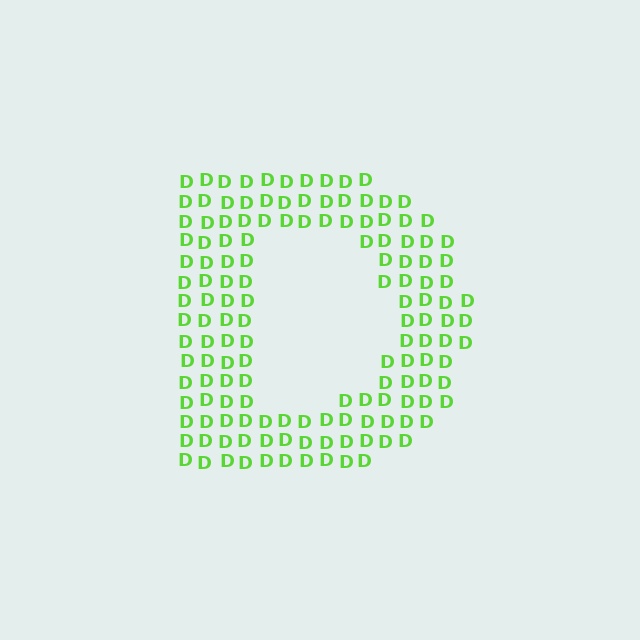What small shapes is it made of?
It is made of small letter D's.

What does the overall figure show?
The overall figure shows the letter D.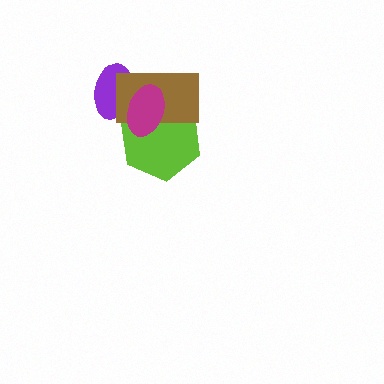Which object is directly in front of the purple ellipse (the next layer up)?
The brown rectangle is directly in front of the purple ellipse.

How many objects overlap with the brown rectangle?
3 objects overlap with the brown rectangle.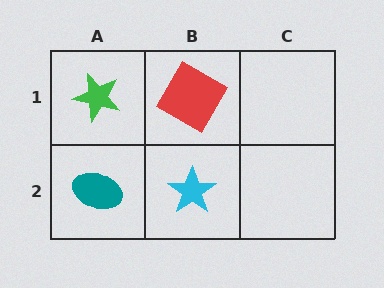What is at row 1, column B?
A red diamond.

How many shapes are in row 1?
2 shapes.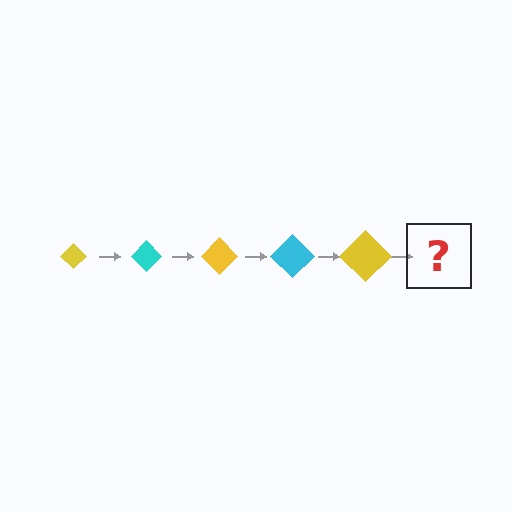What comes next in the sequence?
The next element should be a cyan diamond, larger than the previous one.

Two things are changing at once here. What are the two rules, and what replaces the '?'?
The two rules are that the diamond grows larger each step and the color cycles through yellow and cyan. The '?' should be a cyan diamond, larger than the previous one.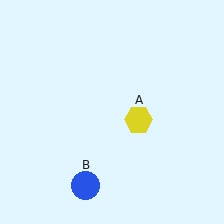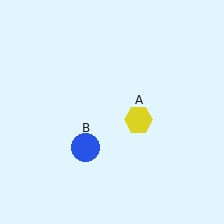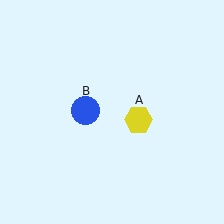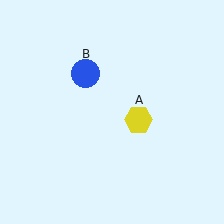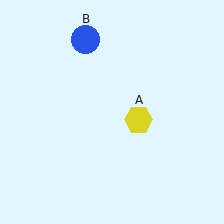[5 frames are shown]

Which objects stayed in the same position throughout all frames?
Yellow hexagon (object A) remained stationary.